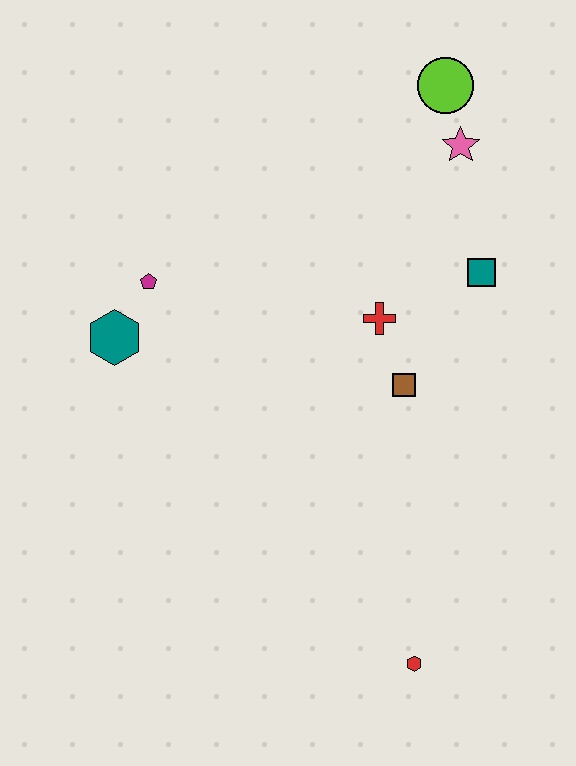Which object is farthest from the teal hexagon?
The red hexagon is farthest from the teal hexagon.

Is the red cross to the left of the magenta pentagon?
No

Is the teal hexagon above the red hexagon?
Yes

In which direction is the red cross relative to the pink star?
The red cross is below the pink star.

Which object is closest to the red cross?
The brown square is closest to the red cross.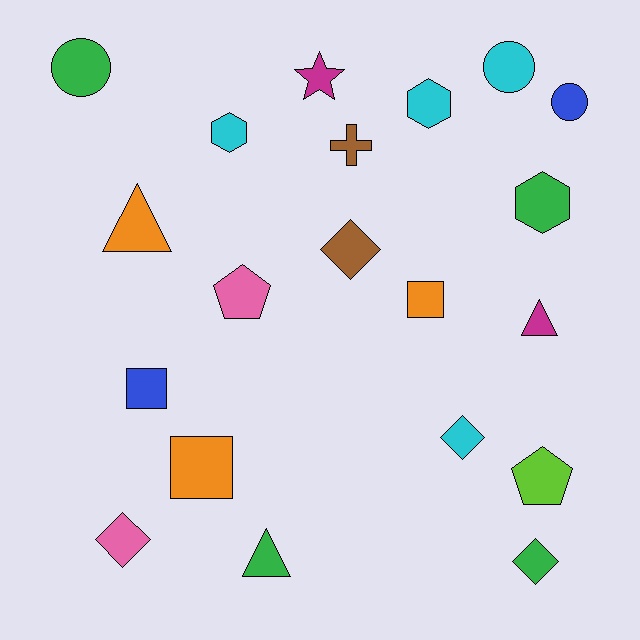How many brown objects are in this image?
There are 2 brown objects.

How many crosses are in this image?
There is 1 cross.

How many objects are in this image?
There are 20 objects.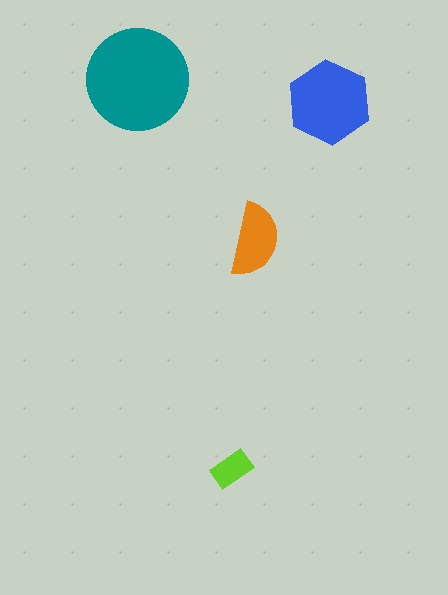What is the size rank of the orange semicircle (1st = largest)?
3rd.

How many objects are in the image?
There are 4 objects in the image.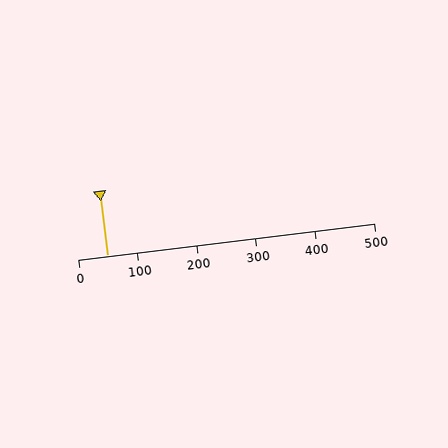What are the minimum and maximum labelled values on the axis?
The axis runs from 0 to 500.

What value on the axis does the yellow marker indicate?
The marker indicates approximately 50.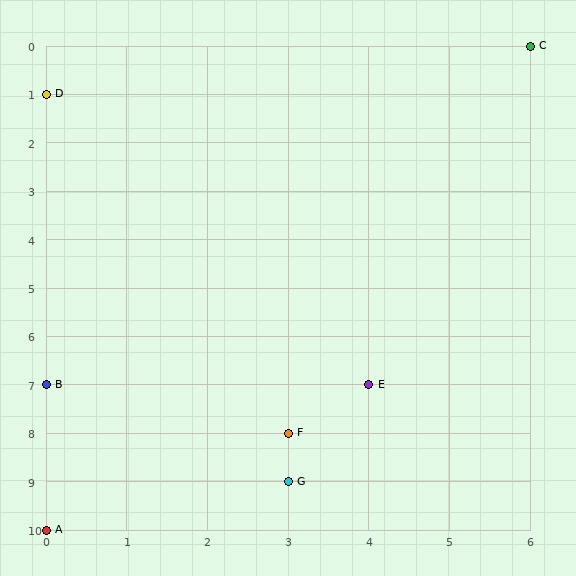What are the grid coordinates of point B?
Point B is at grid coordinates (0, 7).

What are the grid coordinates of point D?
Point D is at grid coordinates (0, 1).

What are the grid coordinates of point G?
Point G is at grid coordinates (3, 9).